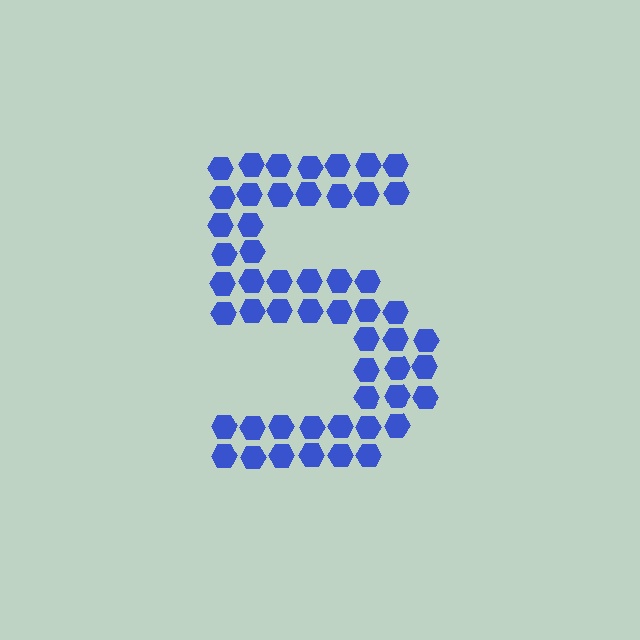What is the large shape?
The large shape is the digit 5.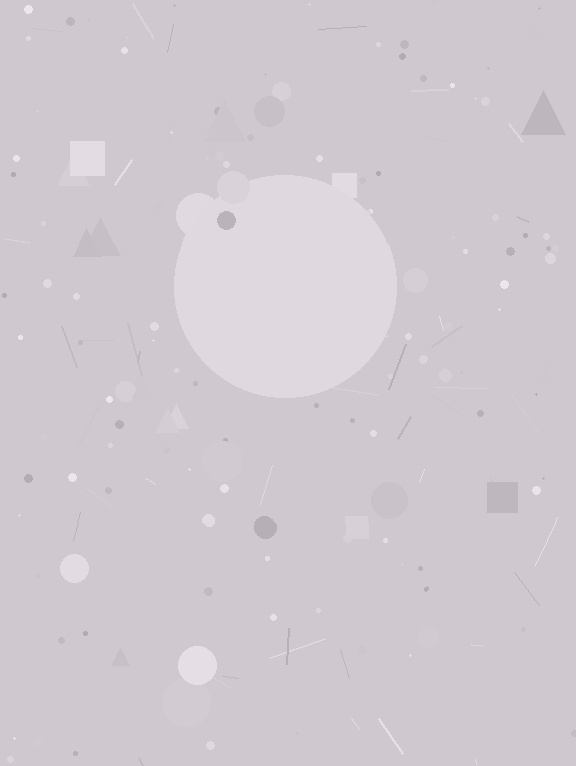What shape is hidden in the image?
A circle is hidden in the image.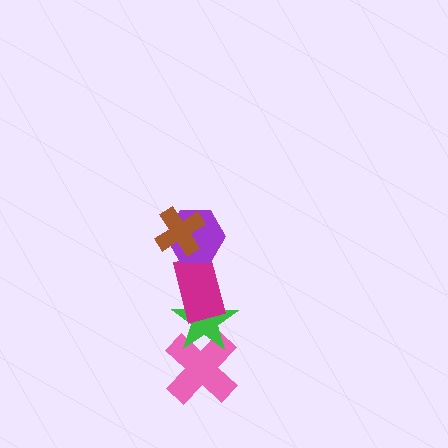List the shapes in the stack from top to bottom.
From top to bottom: the brown cross, the purple hexagon, the magenta rectangle, the green star, the pink cross.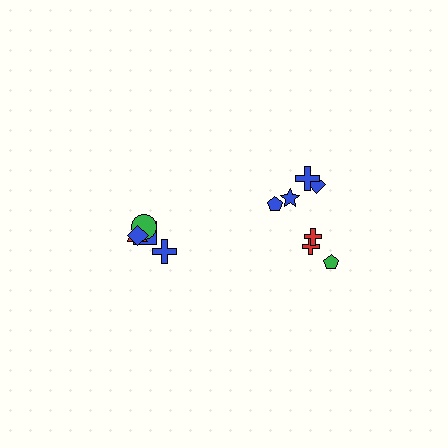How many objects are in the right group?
There are 7 objects.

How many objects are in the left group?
There are 5 objects.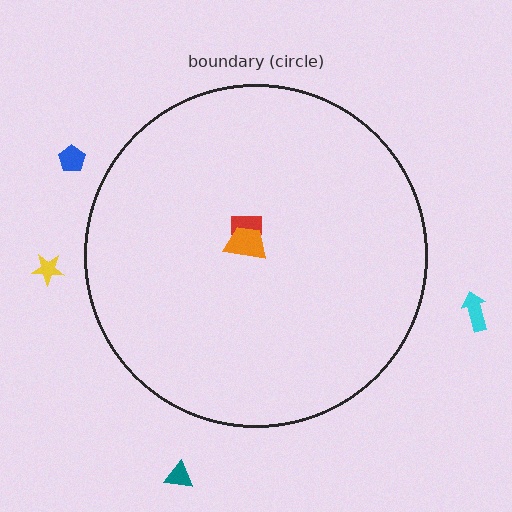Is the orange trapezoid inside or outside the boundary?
Inside.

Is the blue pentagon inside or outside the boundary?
Outside.